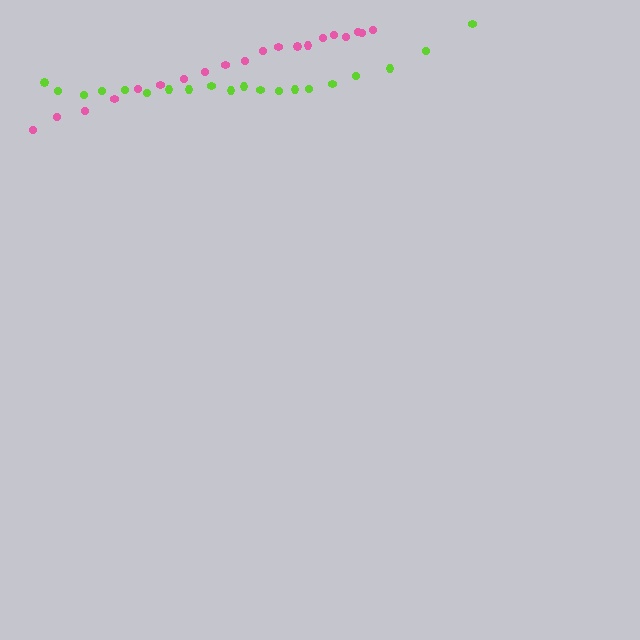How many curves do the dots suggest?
There are 2 distinct paths.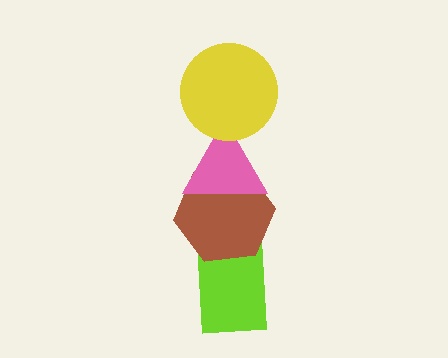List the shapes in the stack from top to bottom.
From top to bottom: the yellow circle, the pink triangle, the brown hexagon, the lime rectangle.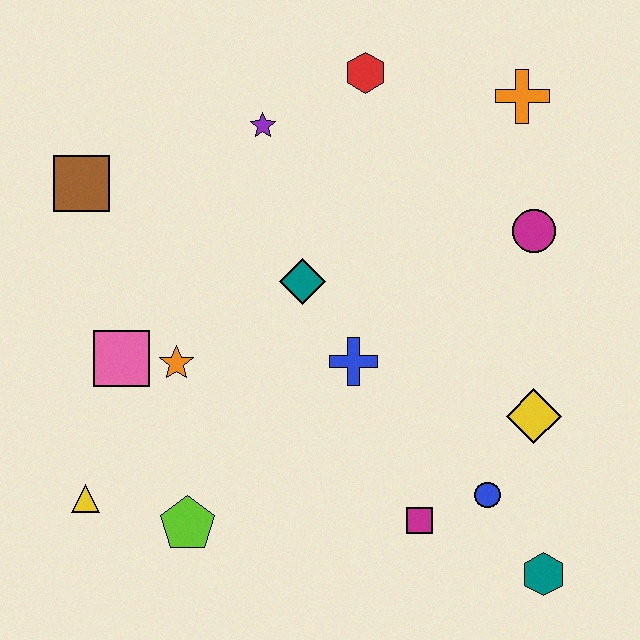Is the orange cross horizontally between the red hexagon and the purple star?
No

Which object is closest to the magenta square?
The blue circle is closest to the magenta square.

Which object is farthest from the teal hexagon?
The brown square is farthest from the teal hexagon.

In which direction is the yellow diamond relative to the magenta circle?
The yellow diamond is below the magenta circle.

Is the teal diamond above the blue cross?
Yes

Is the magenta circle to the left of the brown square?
No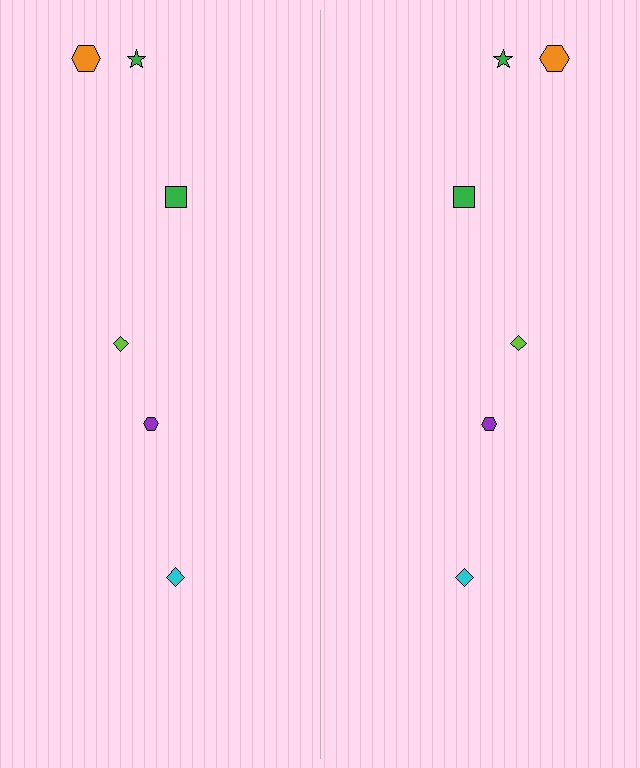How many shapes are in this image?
There are 12 shapes in this image.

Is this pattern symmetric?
Yes, this pattern has bilateral (reflection) symmetry.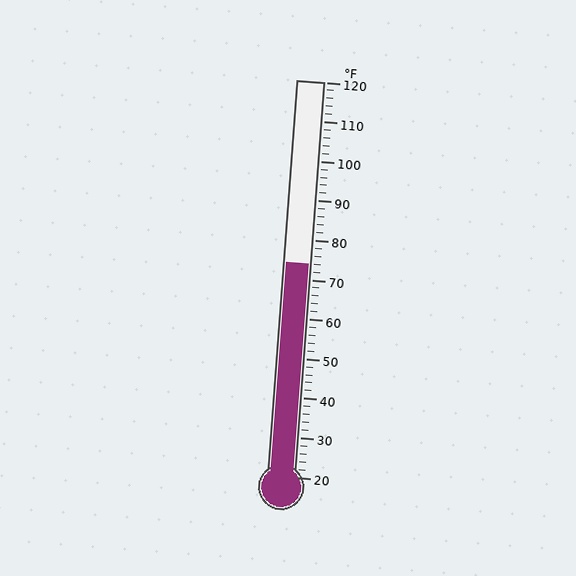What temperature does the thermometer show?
The thermometer shows approximately 74°F.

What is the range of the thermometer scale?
The thermometer scale ranges from 20°F to 120°F.